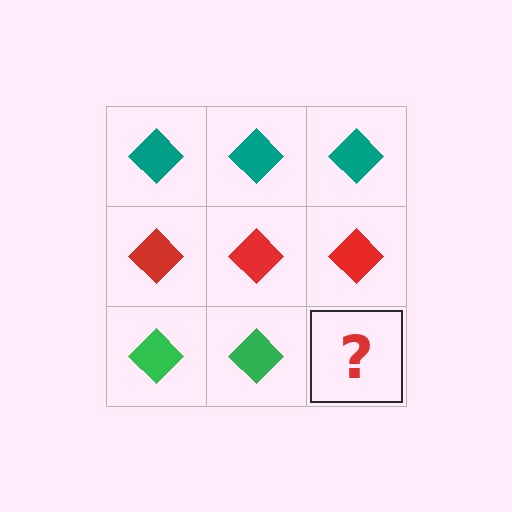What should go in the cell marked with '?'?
The missing cell should contain a green diamond.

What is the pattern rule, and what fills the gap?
The rule is that each row has a consistent color. The gap should be filled with a green diamond.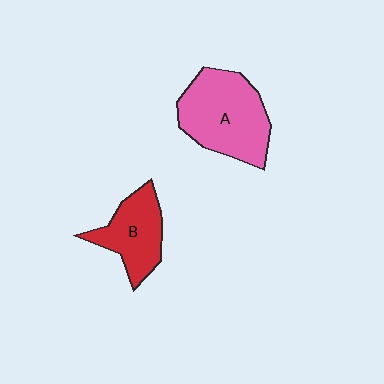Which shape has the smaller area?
Shape B (red).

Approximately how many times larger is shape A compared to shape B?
Approximately 1.5 times.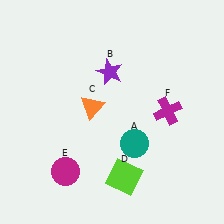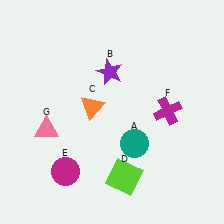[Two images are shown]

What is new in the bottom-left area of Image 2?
A pink triangle (G) was added in the bottom-left area of Image 2.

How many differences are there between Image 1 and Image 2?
There is 1 difference between the two images.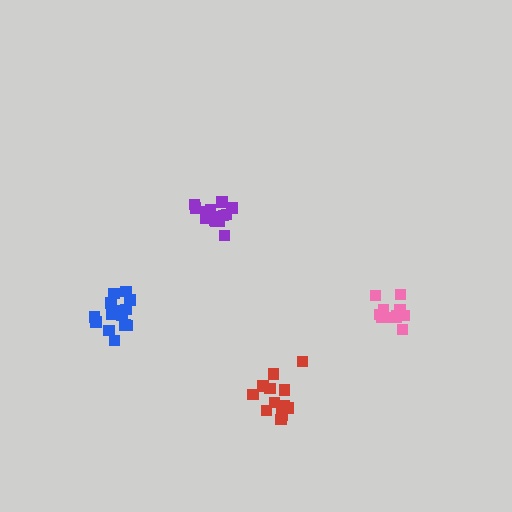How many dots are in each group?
Group 1: 13 dots, Group 2: 14 dots, Group 3: 11 dots, Group 4: 14 dots (52 total).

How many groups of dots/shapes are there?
There are 4 groups.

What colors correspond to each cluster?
The clusters are colored: red, blue, pink, purple.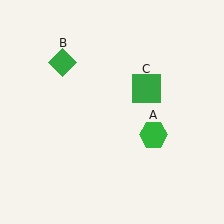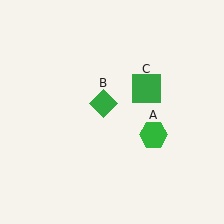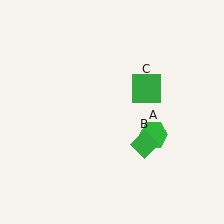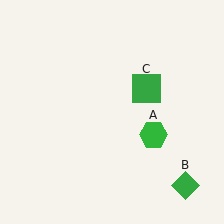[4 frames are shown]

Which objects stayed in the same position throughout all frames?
Green hexagon (object A) and green square (object C) remained stationary.